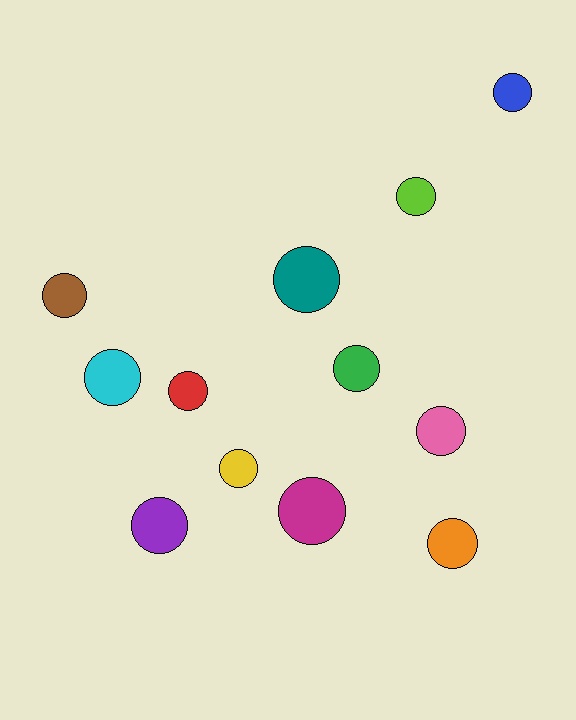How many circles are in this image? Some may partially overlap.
There are 12 circles.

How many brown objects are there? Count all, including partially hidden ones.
There is 1 brown object.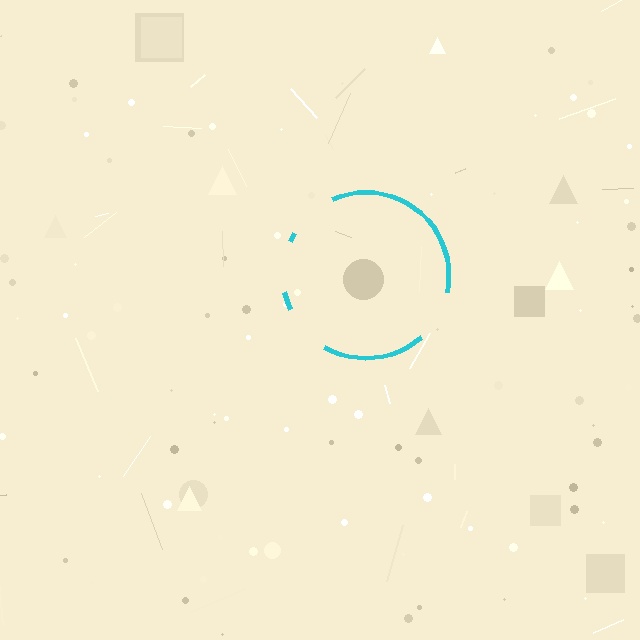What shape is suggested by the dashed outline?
The dashed outline suggests a circle.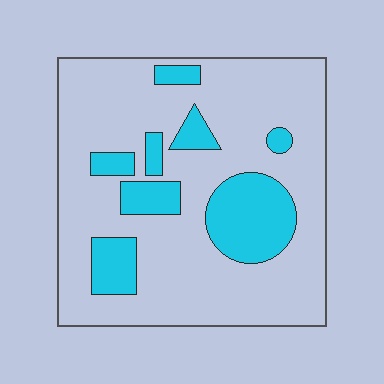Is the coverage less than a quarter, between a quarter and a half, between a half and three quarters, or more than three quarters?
Less than a quarter.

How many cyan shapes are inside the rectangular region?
8.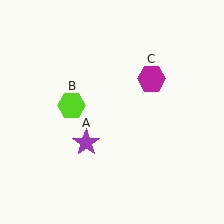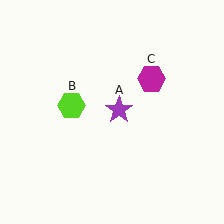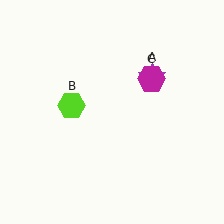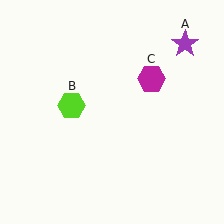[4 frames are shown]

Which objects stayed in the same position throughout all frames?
Lime hexagon (object B) and magenta hexagon (object C) remained stationary.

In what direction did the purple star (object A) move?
The purple star (object A) moved up and to the right.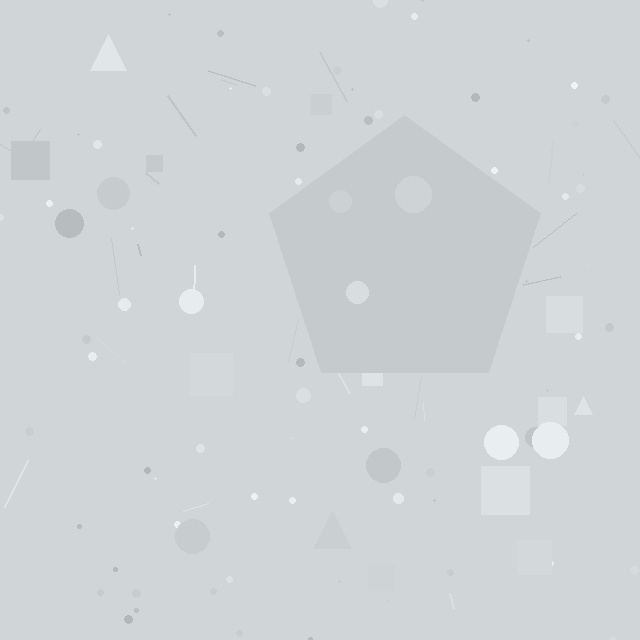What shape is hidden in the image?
A pentagon is hidden in the image.